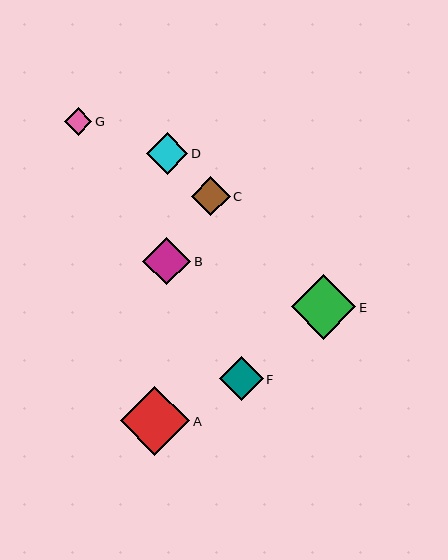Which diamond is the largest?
Diamond A is the largest with a size of approximately 70 pixels.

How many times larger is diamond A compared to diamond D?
Diamond A is approximately 1.7 times the size of diamond D.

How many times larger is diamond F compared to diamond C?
Diamond F is approximately 1.1 times the size of diamond C.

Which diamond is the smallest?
Diamond G is the smallest with a size of approximately 28 pixels.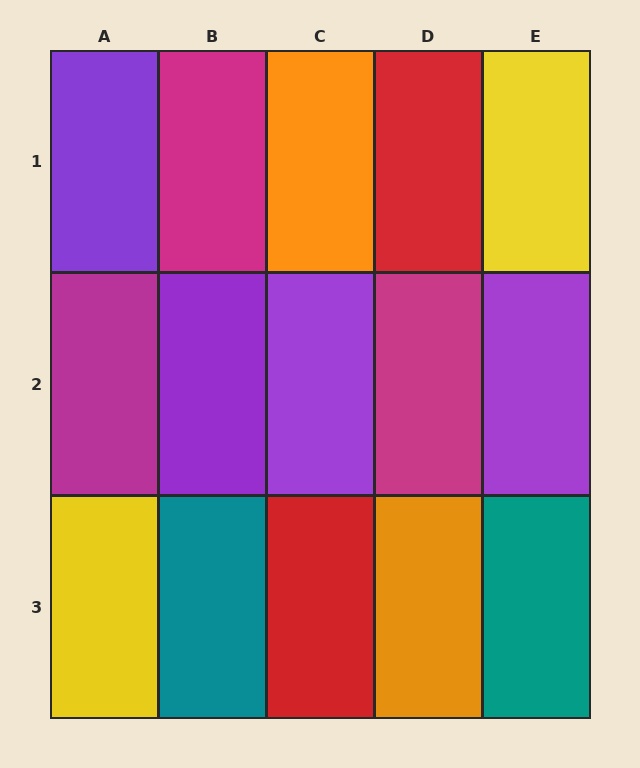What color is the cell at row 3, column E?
Teal.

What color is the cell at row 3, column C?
Red.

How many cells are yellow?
2 cells are yellow.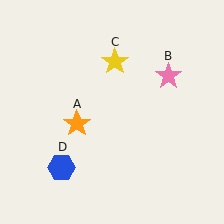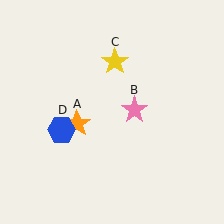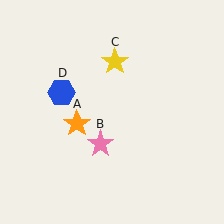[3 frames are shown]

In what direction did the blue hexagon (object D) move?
The blue hexagon (object D) moved up.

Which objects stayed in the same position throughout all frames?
Orange star (object A) and yellow star (object C) remained stationary.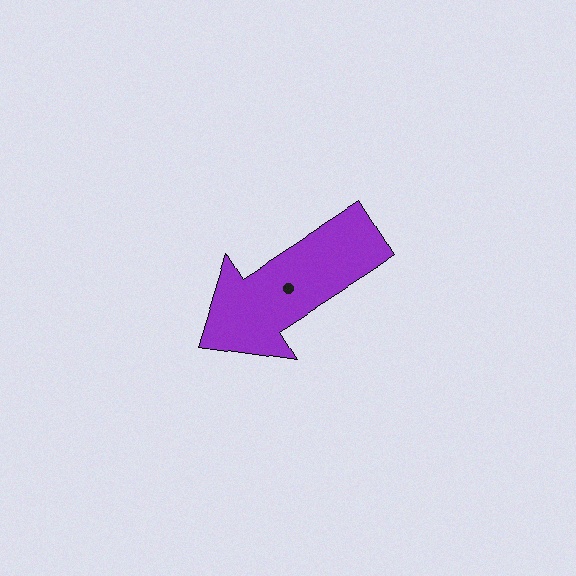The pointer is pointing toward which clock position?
Roughly 8 o'clock.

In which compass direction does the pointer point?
Southwest.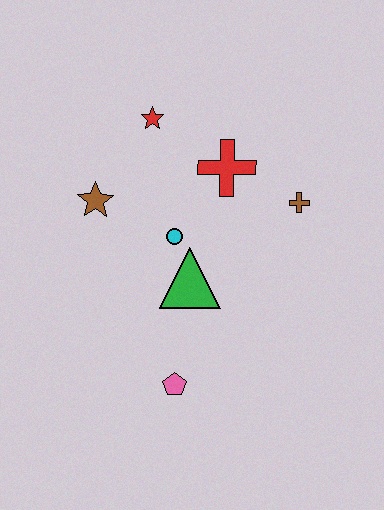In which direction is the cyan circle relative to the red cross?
The cyan circle is below the red cross.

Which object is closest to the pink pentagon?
The green triangle is closest to the pink pentagon.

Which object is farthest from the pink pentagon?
The red star is farthest from the pink pentagon.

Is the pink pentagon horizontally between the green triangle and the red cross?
No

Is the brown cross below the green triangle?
No